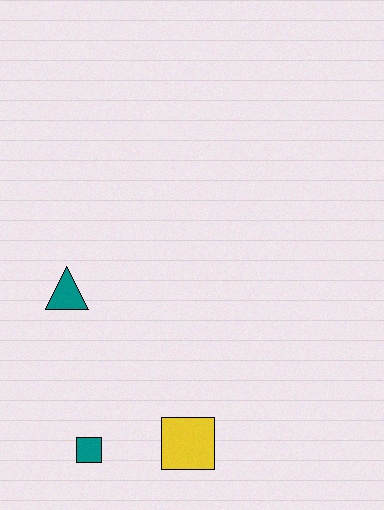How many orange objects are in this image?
There are no orange objects.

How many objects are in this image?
There are 3 objects.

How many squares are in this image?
There are 2 squares.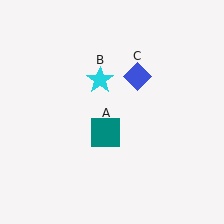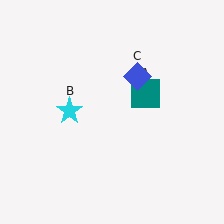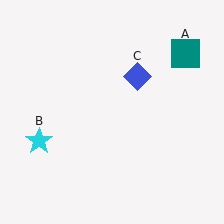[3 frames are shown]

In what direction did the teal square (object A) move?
The teal square (object A) moved up and to the right.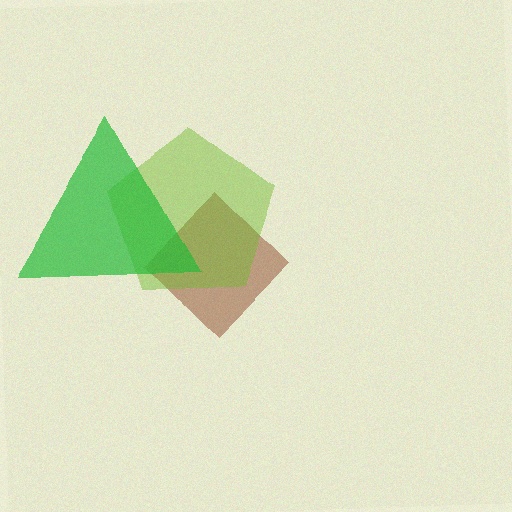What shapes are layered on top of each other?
The layered shapes are: a brown diamond, a lime pentagon, a green triangle.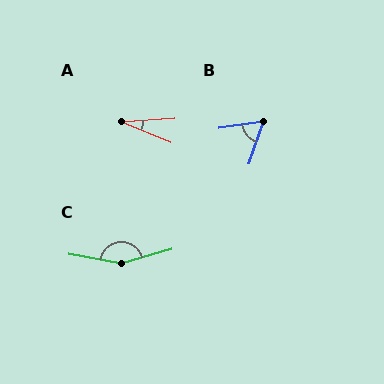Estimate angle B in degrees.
Approximately 63 degrees.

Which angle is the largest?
C, at approximately 155 degrees.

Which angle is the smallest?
A, at approximately 26 degrees.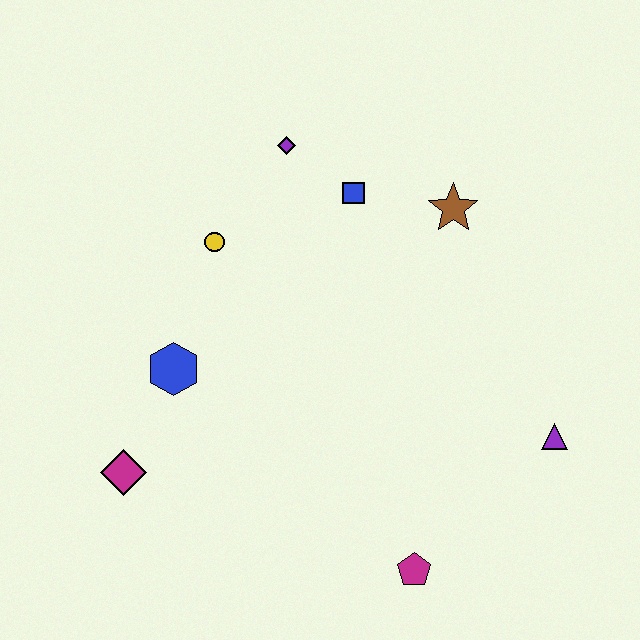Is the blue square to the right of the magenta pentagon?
No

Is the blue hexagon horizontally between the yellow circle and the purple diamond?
No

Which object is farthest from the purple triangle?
The magenta diamond is farthest from the purple triangle.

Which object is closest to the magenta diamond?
The blue hexagon is closest to the magenta diamond.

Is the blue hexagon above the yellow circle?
No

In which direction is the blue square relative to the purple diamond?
The blue square is to the right of the purple diamond.